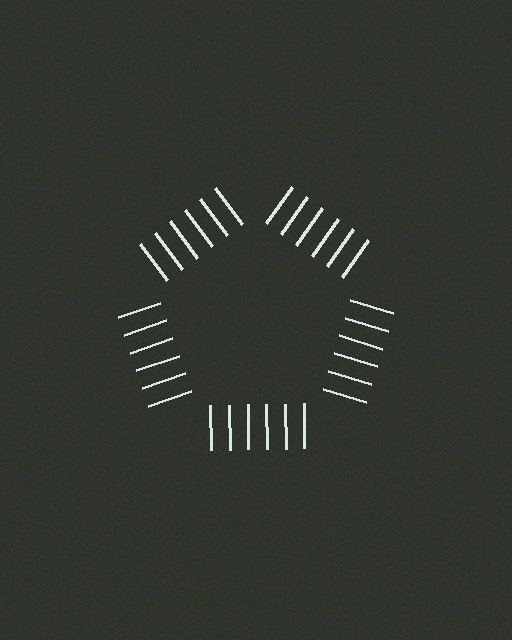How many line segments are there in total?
30 — 6 along each of the 5 edges.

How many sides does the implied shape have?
5 sides — the line-ends trace a pentagon.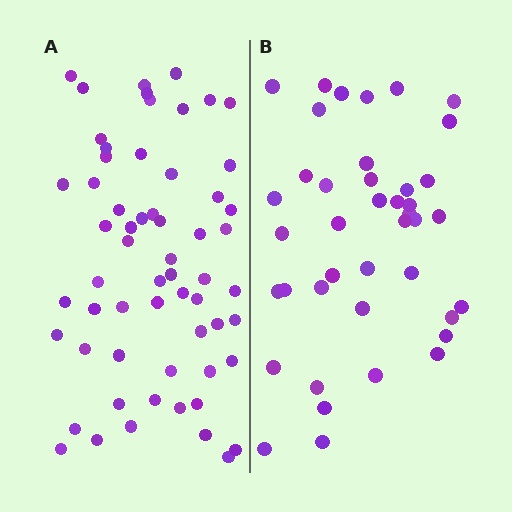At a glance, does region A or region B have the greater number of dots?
Region A (the left region) has more dots.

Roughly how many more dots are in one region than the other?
Region A has approximately 20 more dots than region B.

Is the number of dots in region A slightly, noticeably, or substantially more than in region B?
Region A has substantially more. The ratio is roughly 1.5 to 1.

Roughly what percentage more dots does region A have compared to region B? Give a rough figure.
About 45% more.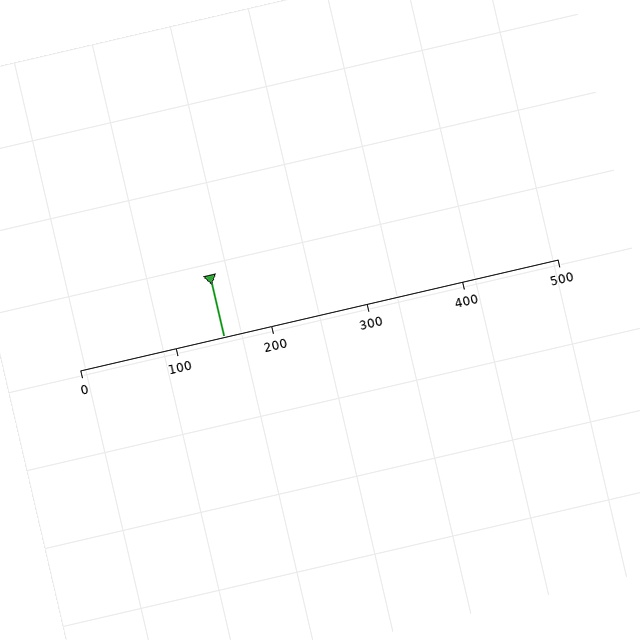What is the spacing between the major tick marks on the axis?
The major ticks are spaced 100 apart.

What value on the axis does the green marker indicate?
The marker indicates approximately 150.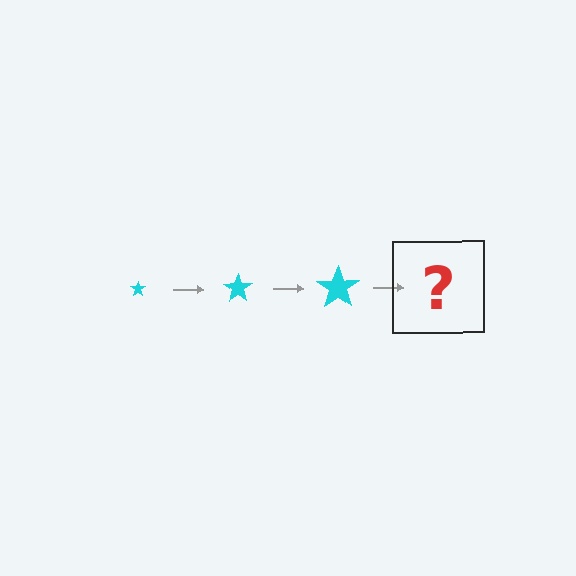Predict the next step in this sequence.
The next step is a cyan star, larger than the previous one.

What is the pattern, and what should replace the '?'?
The pattern is that the star gets progressively larger each step. The '?' should be a cyan star, larger than the previous one.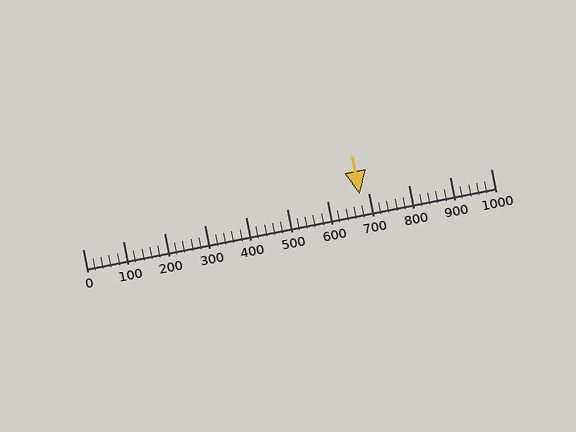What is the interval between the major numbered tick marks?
The major tick marks are spaced 100 units apart.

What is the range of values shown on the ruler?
The ruler shows values from 0 to 1000.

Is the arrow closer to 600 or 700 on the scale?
The arrow is closer to 700.